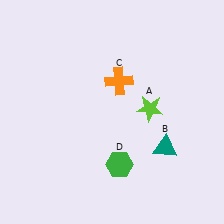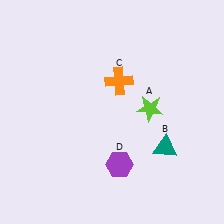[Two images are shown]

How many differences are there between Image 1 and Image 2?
There is 1 difference between the two images.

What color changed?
The hexagon (D) changed from green in Image 1 to purple in Image 2.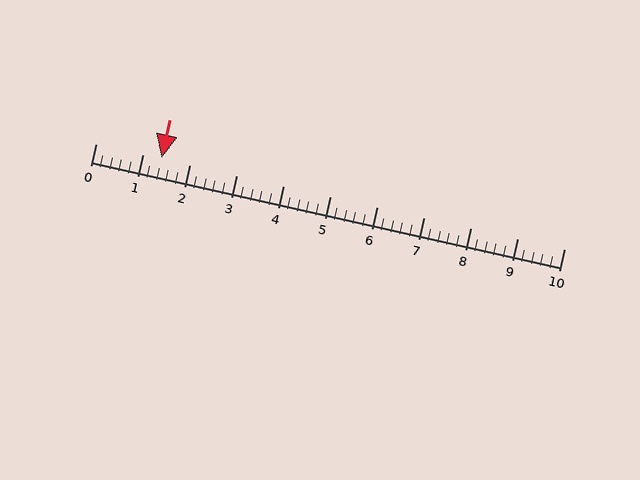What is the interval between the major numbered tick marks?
The major tick marks are spaced 1 units apart.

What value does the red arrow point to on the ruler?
The red arrow points to approximately 1.4.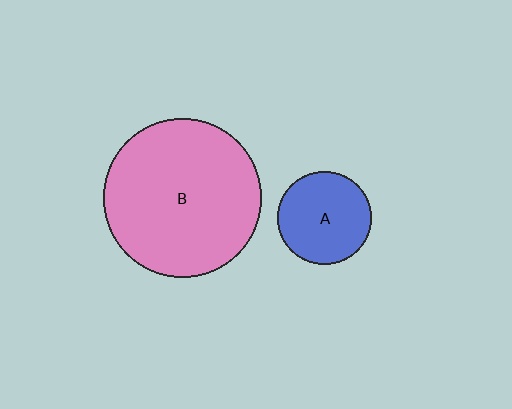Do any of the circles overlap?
No, none of the circles overlap.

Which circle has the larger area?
Circle B (pink).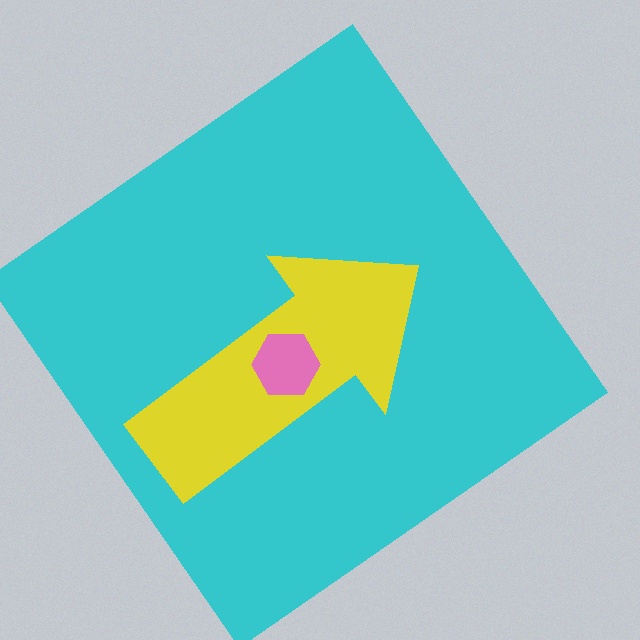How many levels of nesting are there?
3.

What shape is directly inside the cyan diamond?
The yellow arrow.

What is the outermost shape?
The cyan diamond.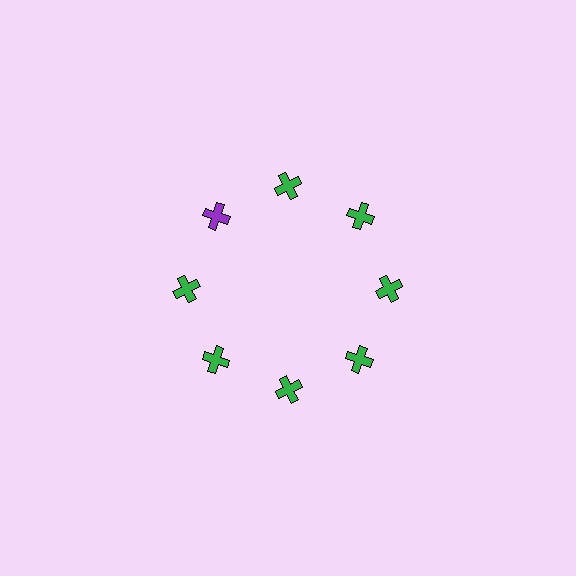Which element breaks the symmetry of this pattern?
The purple cross at roughly the 10 o'clock position breaks the symmetry. All other shapes are green crosses.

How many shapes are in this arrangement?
There are 8 shapes arranged in a ring pattern.